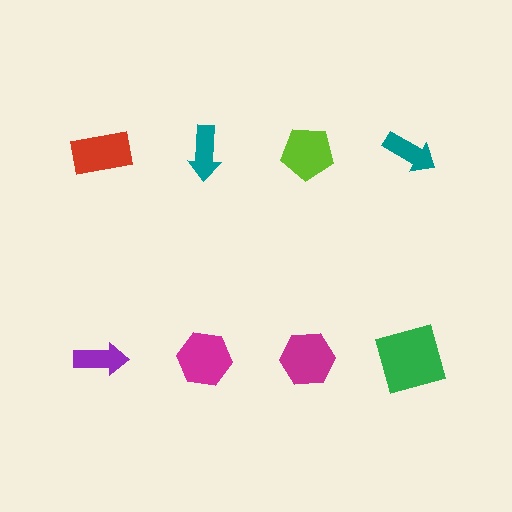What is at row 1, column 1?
A red rectangle.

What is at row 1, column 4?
A teal arrow.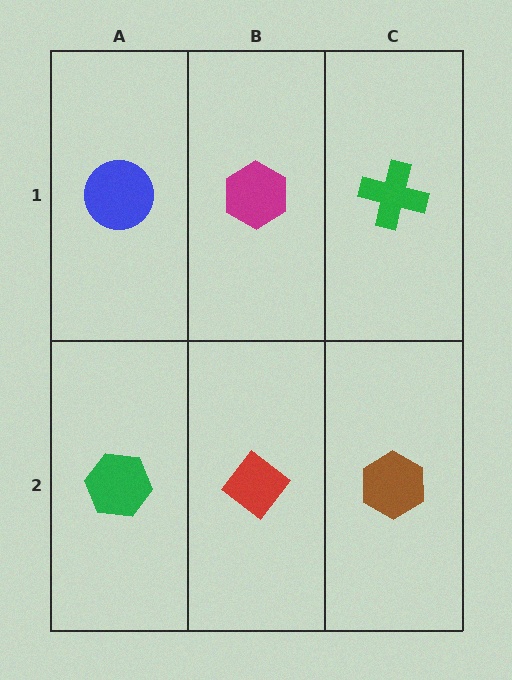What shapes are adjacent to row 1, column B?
A red diamond (row 2, column B), a blue circle (row 1, column A), a green cross (row 1, column C).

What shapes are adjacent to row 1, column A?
A green hexagon (row 2, column A), a magenta hexagon (row 1, column B).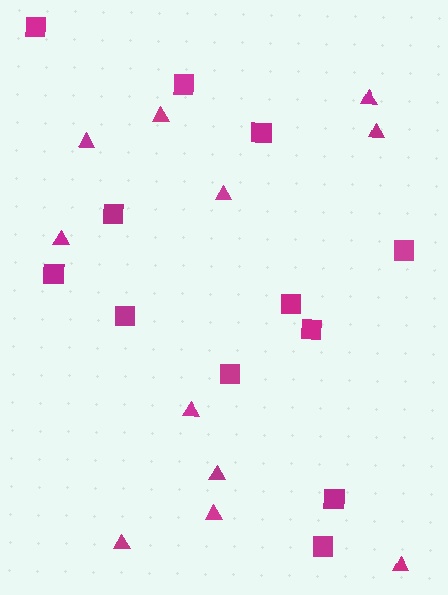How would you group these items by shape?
There are 2 groups: one group of squares (12) and one group of triangles (11).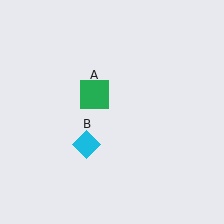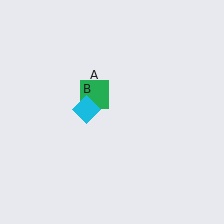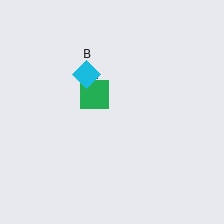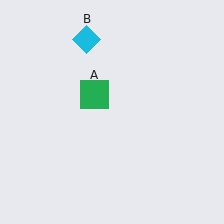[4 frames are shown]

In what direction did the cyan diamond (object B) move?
The cyan diamond (object B) moved up.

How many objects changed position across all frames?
1 object changed position: cyan diamond (object B).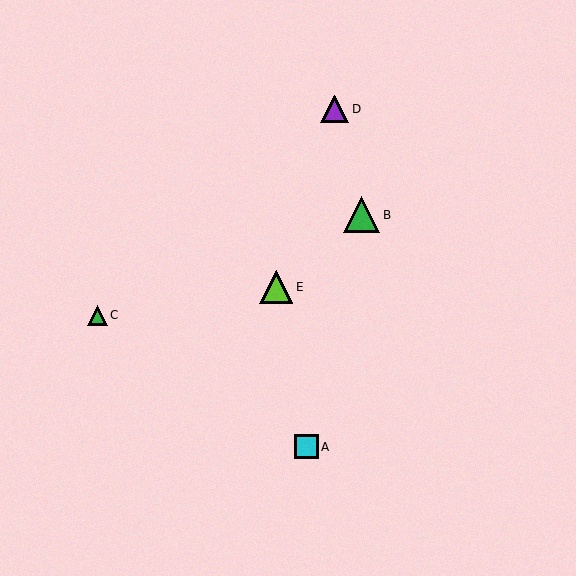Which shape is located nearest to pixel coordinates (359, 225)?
The green triangle (labeled B) at (361, 215) is nearest to that location.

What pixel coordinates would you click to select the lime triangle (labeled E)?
Click at (276, 287) to select the lime triangle E.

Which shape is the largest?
The green triangle (labeled B) is the largest.